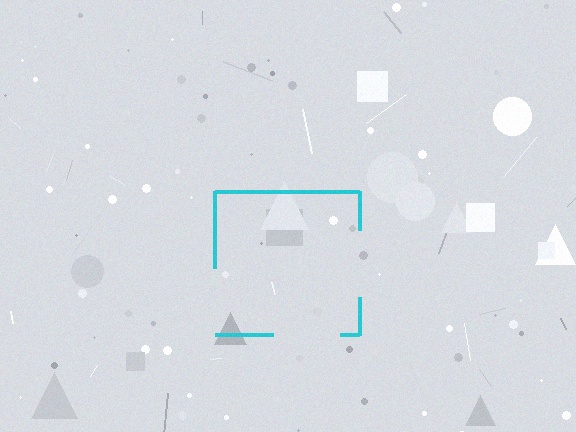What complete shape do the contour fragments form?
The contour fragments form a square.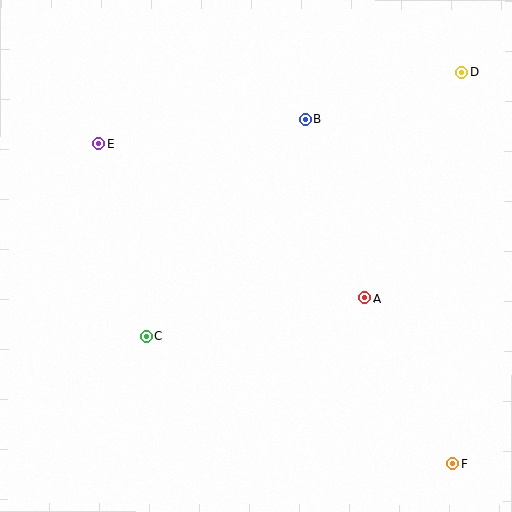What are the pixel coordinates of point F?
Point F is at (453, 463).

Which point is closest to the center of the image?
Point A at (365, 298) is closest to the center.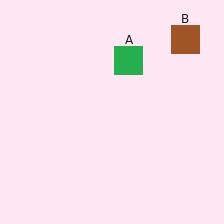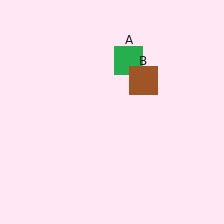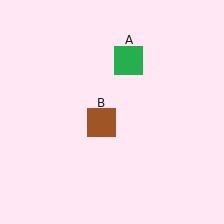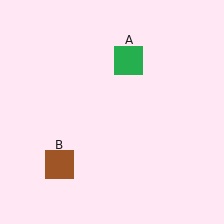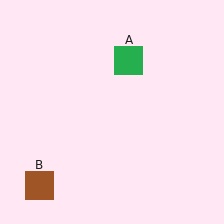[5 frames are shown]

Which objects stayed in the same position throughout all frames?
Green square (object A) remained stationary.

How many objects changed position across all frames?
1 object changed position: brown square (object B).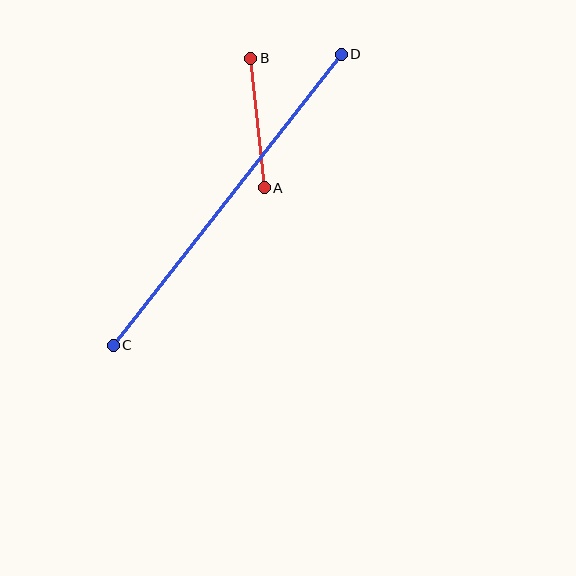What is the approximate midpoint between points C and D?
The midpoint is at approximately (227, 200) pixels.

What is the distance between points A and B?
The distance is approximately 130 pixels.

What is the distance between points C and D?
The distance is approximately 369 pixels.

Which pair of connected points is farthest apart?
Points C and D are farthest apart.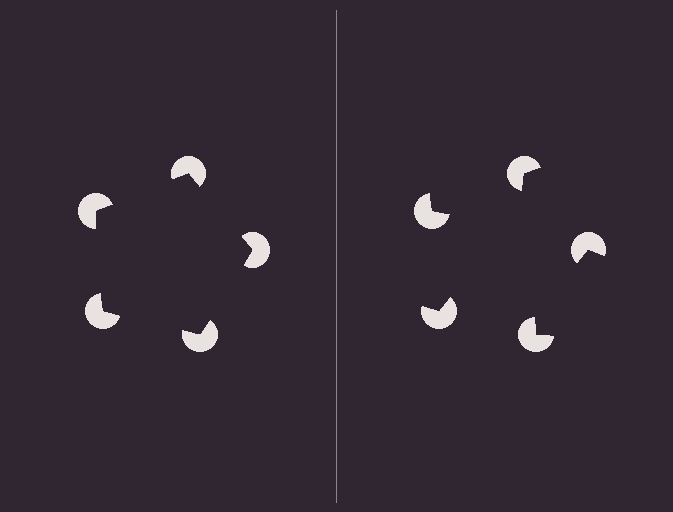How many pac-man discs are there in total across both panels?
10 — 5 on each side.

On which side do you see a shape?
An illusory pentagon appears on the left side. On the right side the wedge cuts are rotated, so no coherent shape forms.